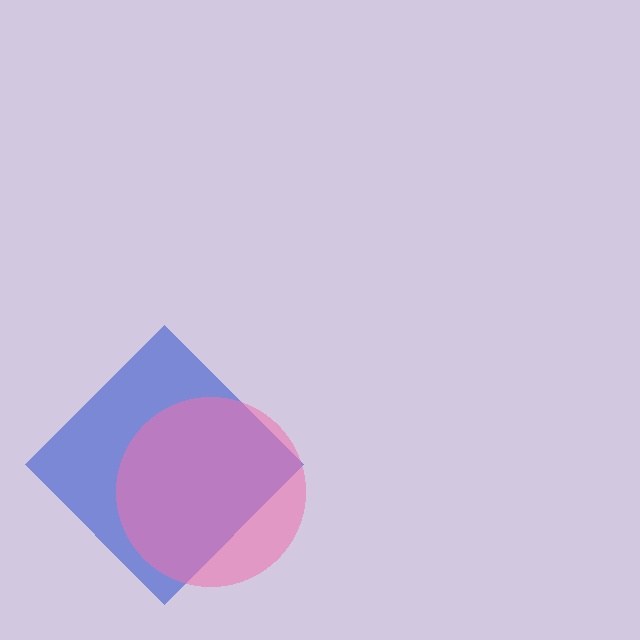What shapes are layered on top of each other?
The layered shapes are: a blue diamond, a pink circle.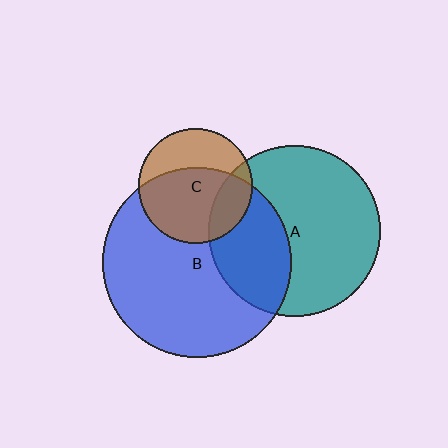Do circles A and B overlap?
Yes.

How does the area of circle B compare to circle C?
Approximately 2.7 times.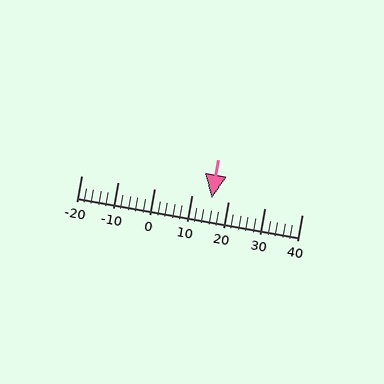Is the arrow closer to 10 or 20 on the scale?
The arrow is closer to 20.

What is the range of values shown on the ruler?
The ruler shows values from -20 to 40.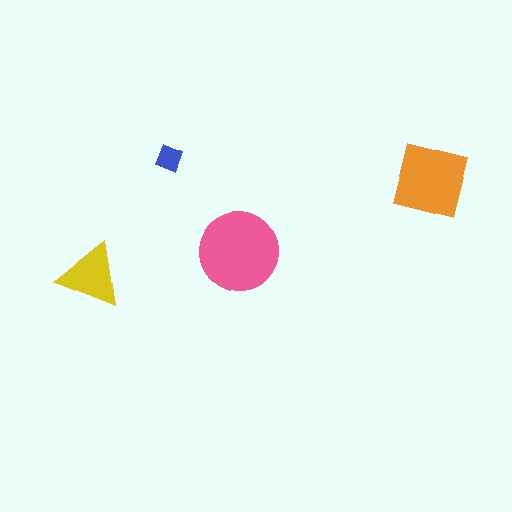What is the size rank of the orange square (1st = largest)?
2nd.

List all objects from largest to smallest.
The pink circle, the orange square, the yellow triangle, the blue diamond.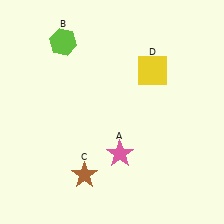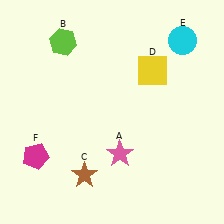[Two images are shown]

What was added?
A cyan circle (E), a magenta pentagon (F) were added in Image 2.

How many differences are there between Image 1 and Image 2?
There are 2 differences between the two images.